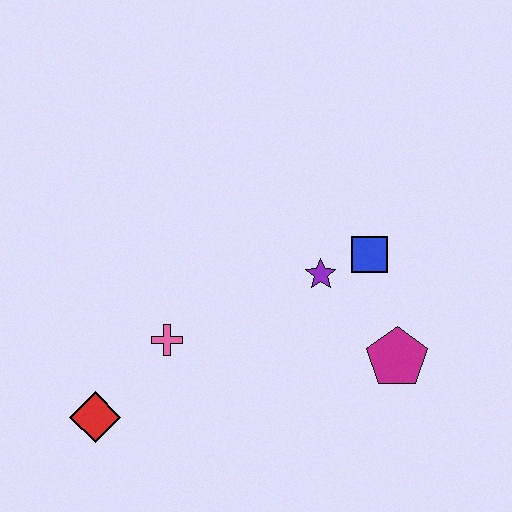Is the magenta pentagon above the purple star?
No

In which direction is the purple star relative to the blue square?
The purple star is to the left of the blue square.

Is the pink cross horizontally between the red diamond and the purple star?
Yes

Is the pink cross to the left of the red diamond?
No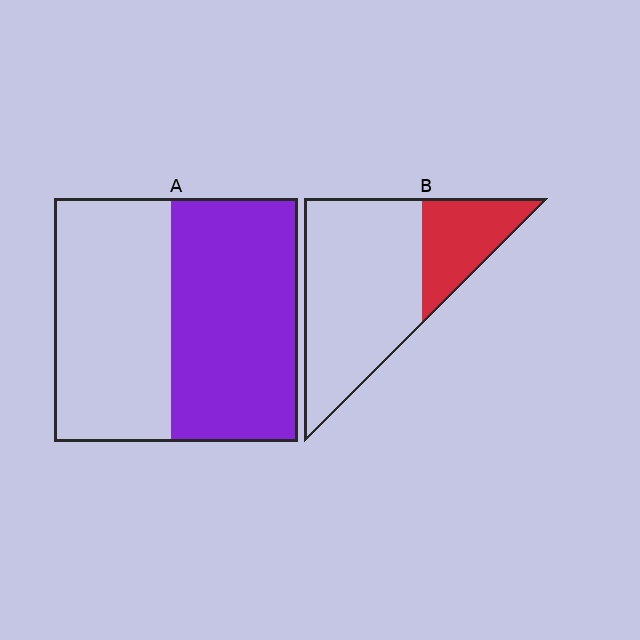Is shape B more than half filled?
No.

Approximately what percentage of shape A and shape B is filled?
A is approximately 50% and B is approximately 25%.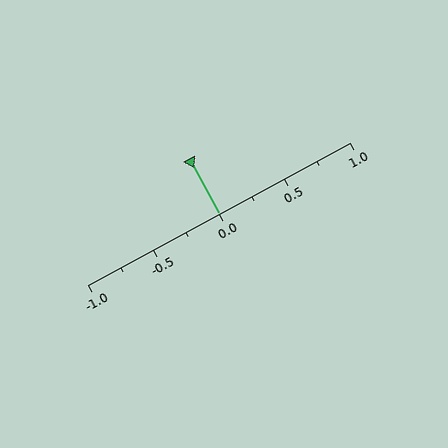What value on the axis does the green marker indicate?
The marker indicates approximately 0.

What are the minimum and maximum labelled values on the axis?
The axis runs from -1.0 to 1.0.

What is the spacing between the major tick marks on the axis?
The major ticks are spaced 0.5 apart.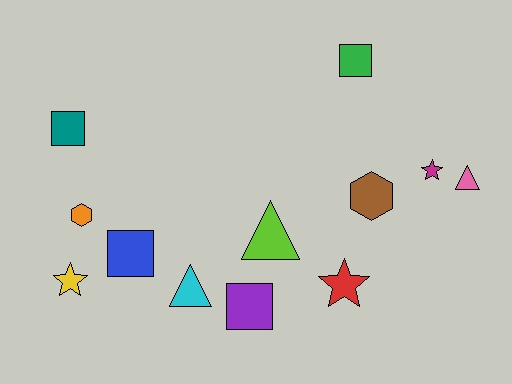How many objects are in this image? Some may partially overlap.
There are 12 objects.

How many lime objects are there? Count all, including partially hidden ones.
There is 1 lime object.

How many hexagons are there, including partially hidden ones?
There are 2 hexagons.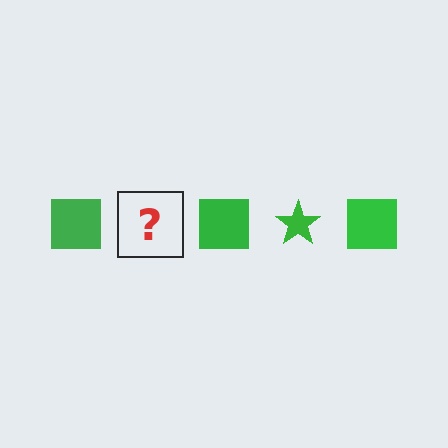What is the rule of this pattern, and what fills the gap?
The rule is that the pattern cycles through square, star shapes in green. The gap should be filled with a green star.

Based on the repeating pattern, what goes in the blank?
The blank should be a green star.